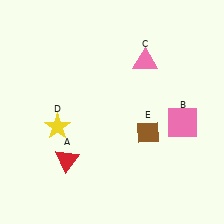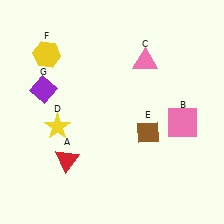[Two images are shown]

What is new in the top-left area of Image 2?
A yellow hexagon (F) was added in the top-left area of Image 2.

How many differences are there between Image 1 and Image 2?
There are 2 differences between the two images.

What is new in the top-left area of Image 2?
A purple diamond (G) was added in the top-left area of Image 2.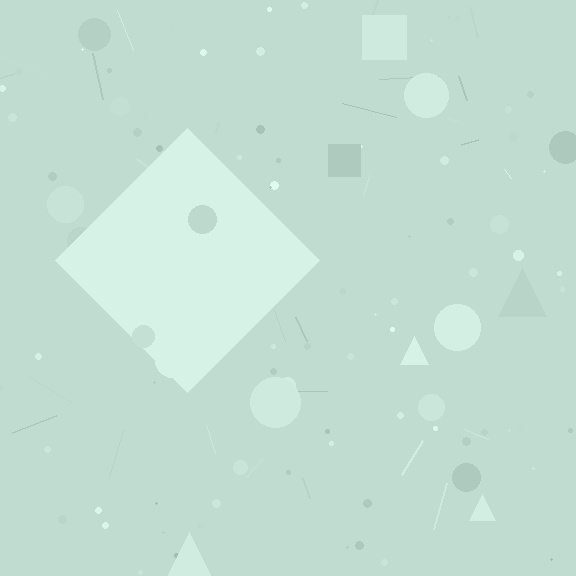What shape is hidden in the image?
A diamond is hidden in the image.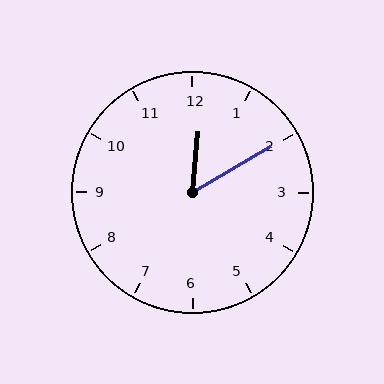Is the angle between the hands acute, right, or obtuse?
It is acute.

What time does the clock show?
12:10.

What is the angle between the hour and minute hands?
Approximately 55 degrees.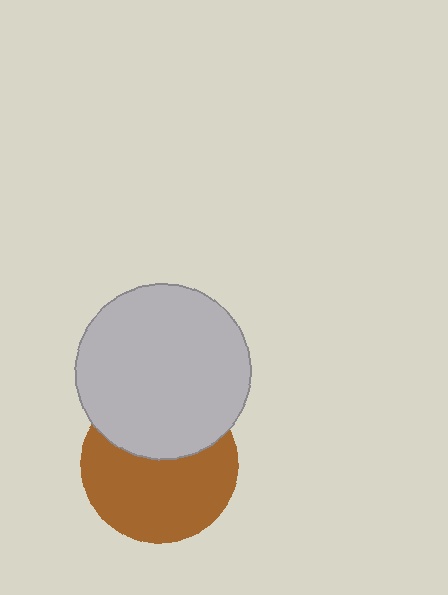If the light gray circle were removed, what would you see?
You would see the complete brown circle.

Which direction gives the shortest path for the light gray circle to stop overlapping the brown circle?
Moving up gives the shortest separation.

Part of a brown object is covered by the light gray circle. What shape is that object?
It is a circle.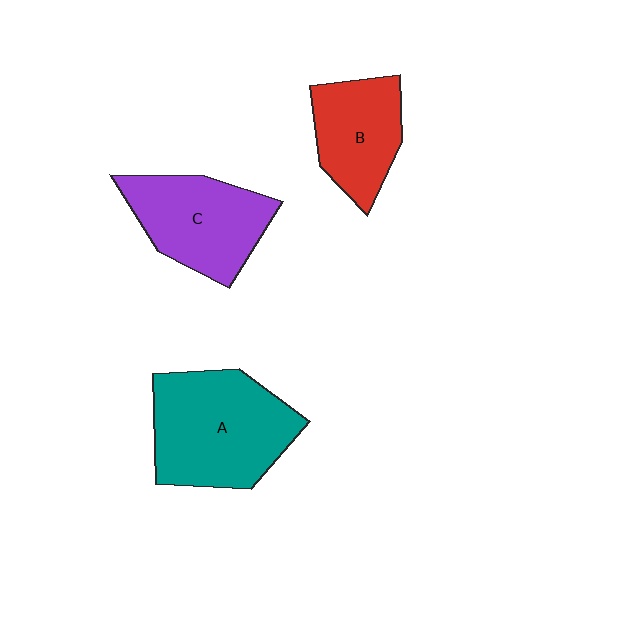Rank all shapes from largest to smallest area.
From largest to smallest: A (teal), C (purple), B (red).